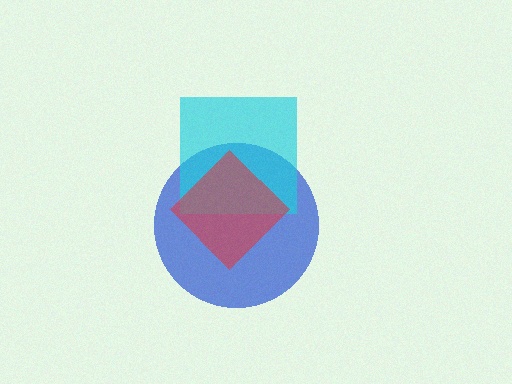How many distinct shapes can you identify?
There are 3 distinct shapes: a blue circle, a cyan square, a red diamond.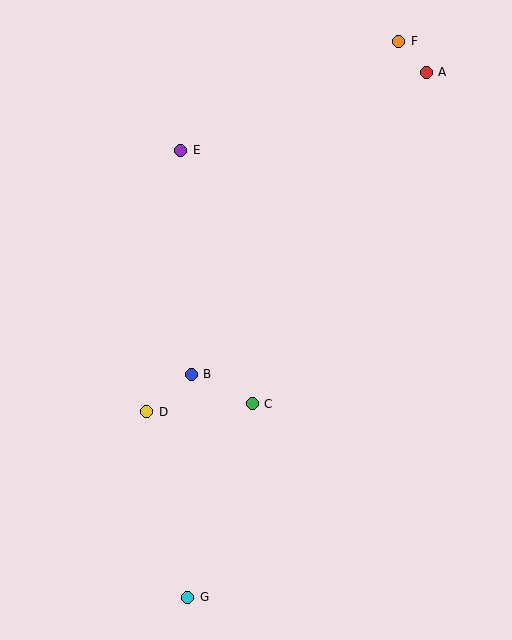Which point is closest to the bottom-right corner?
Point G is closest to the bottom-right corner.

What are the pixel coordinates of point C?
Point C is at (252, 404).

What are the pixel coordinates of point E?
Point E is at (181, 150).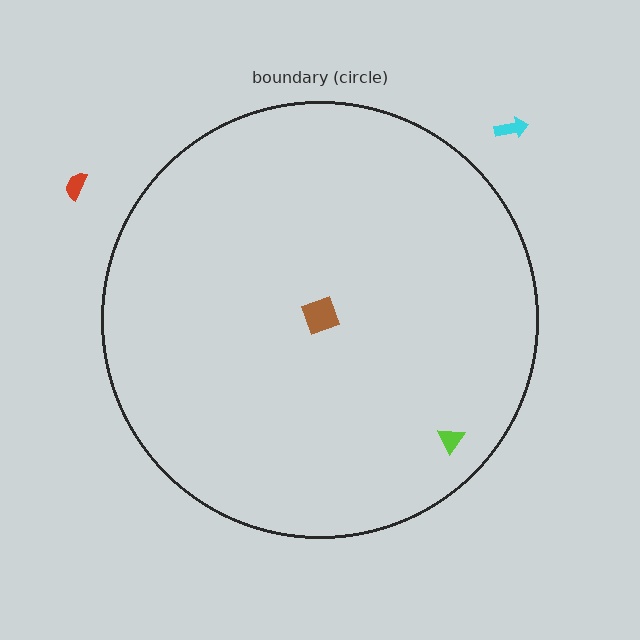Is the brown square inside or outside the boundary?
Inside.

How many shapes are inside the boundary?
2 inside, 2 outside.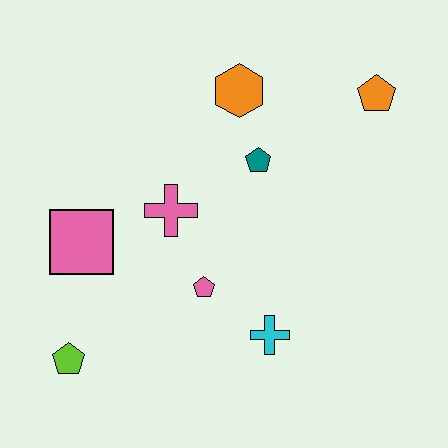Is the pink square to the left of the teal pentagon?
Yes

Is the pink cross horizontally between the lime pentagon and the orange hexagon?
Yes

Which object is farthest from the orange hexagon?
The lime pentagon is farthest from the orange hexagon.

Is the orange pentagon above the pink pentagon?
Yes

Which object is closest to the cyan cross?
The pink pentagon is closest to the cyan cross.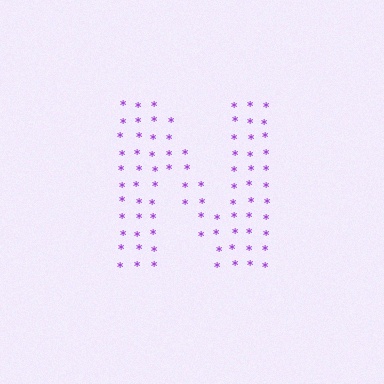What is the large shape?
The large shape is the letter N.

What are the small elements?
The small elements are asterisks.